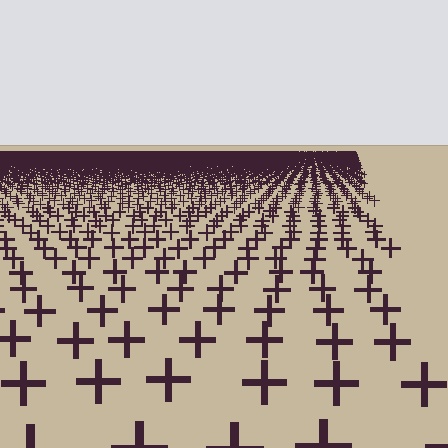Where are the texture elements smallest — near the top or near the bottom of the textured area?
Near the top.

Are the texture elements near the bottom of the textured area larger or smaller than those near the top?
Larger. Near the bottom, elements are closer to the viewer and appear at a bigger on-screen size.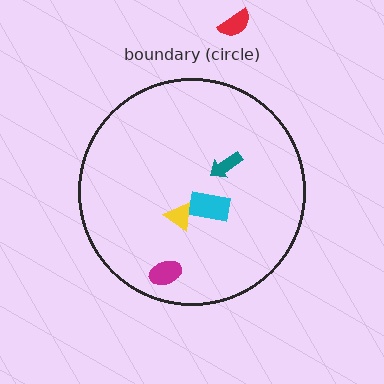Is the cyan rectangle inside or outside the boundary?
Inside.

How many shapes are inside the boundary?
4 inside, 1 outside.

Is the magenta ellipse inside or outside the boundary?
Inside.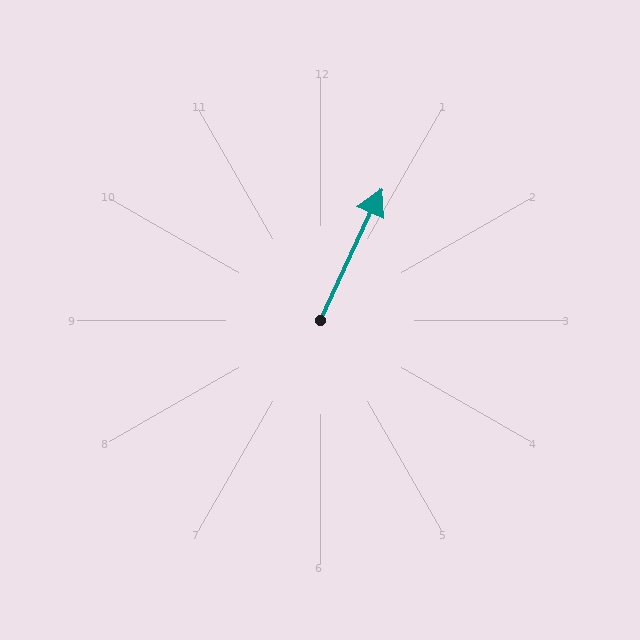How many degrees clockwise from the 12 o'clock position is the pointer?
Approximately 25 degrees.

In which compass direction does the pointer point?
Northeast.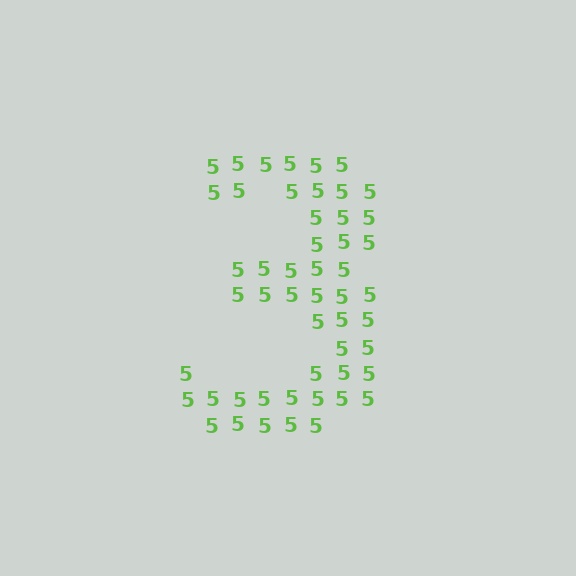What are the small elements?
The small elements are digit 5's.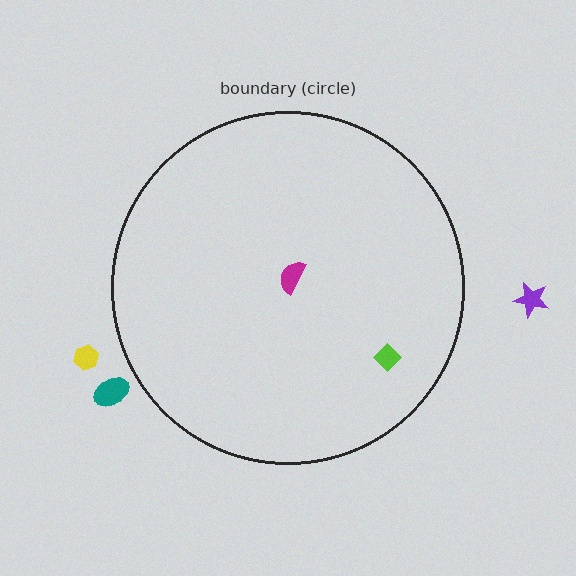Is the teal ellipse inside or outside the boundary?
Outside.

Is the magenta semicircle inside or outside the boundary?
Inside.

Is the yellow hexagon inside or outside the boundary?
Outside.